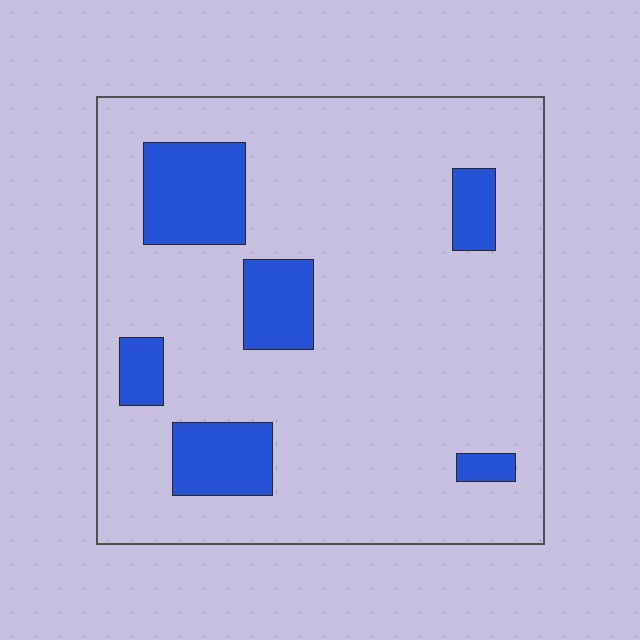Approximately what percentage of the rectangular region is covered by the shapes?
Approximately 15%.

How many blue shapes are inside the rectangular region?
6.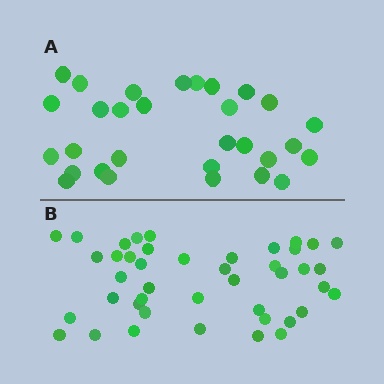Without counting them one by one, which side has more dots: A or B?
Region B (the bottom region) has more dots.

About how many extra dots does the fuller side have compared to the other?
Region B has approximately 15 more dots than region A.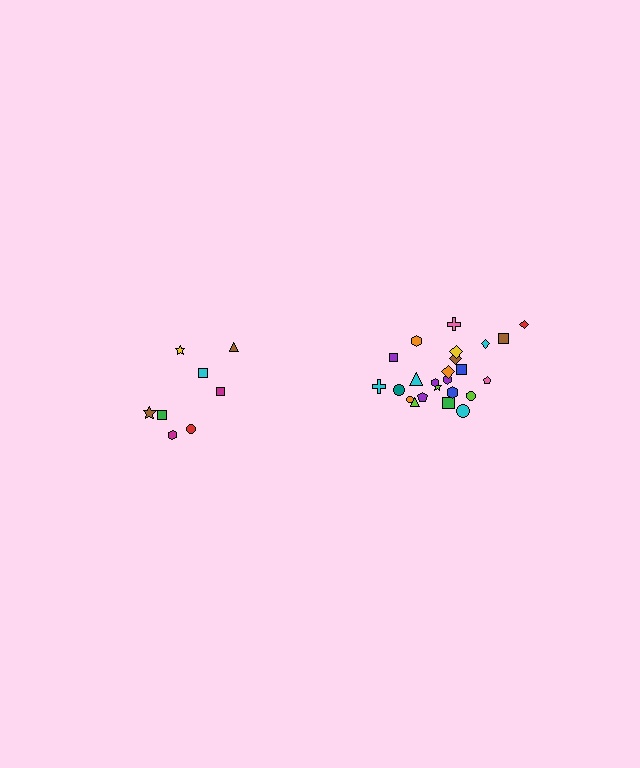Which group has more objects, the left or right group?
The right group.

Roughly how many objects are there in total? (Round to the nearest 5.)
Roughly 35 objects in total.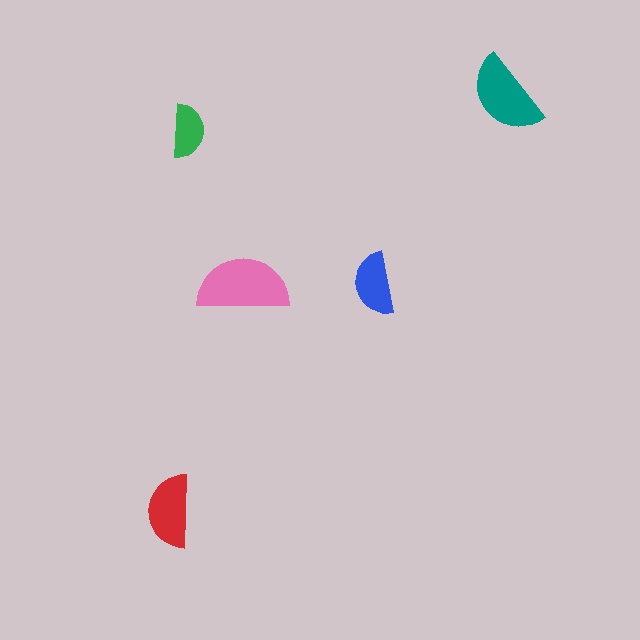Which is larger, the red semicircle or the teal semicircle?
The teal one.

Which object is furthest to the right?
The teal semicircle is rightmost.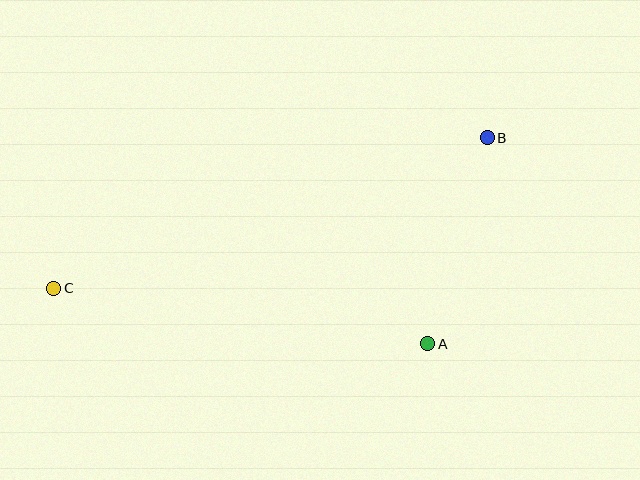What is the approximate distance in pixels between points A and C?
The distance between A and C is approximately 378 pixels.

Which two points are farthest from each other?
Points B and C are farthest from each other.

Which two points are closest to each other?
Points A and B are closest to each other.